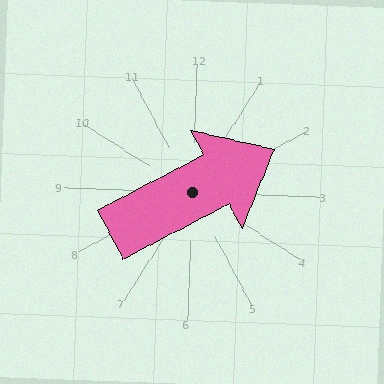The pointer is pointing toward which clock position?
Roughly 2 o'clock.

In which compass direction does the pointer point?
Northeast.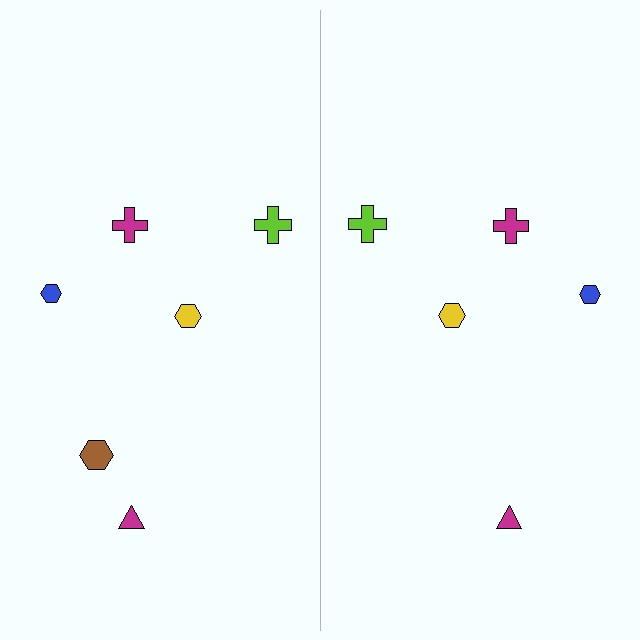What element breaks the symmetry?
A brown hexagon is missing from the right side.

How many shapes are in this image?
There are 11 shapes in this image.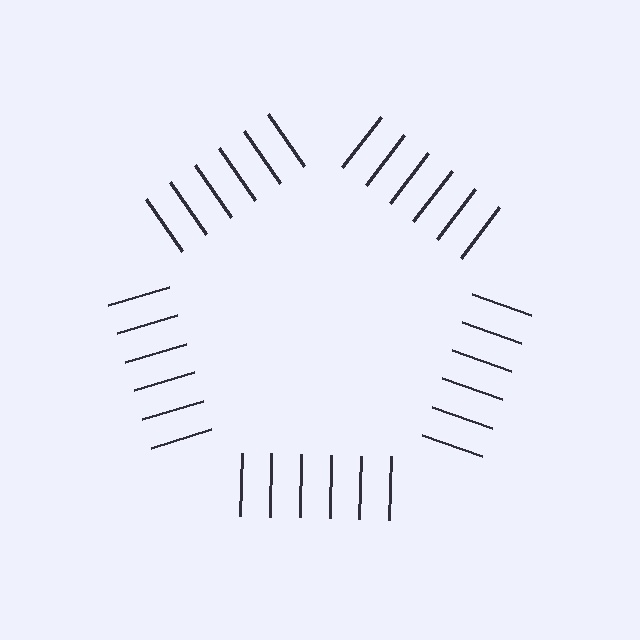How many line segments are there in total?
30 — 6 along each of the 5 edges.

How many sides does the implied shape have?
5 sides — the line-ends trace a pentagon.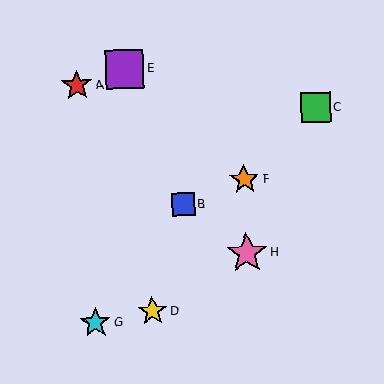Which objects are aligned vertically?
Objects F, H are aligned vertically.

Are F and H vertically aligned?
Yes, both are at x≈244.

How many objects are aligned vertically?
2 objects (F, H) are aligned vertically.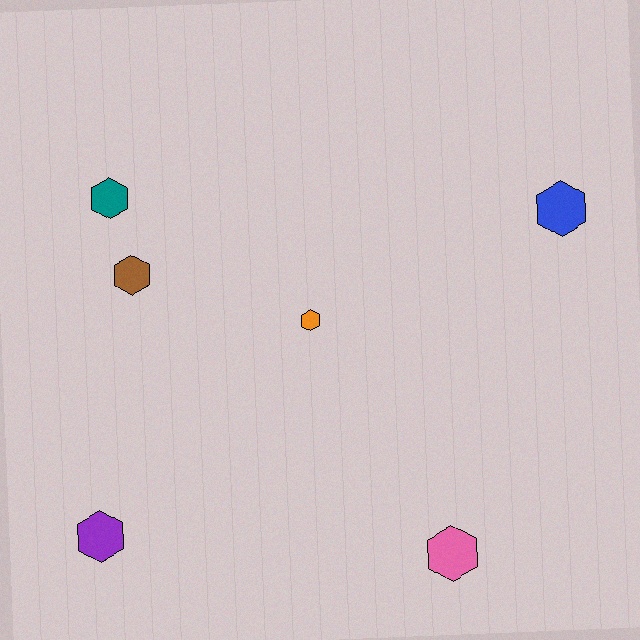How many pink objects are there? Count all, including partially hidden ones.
There is 1 pink object.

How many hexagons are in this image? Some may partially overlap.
There are 6 hexagons.